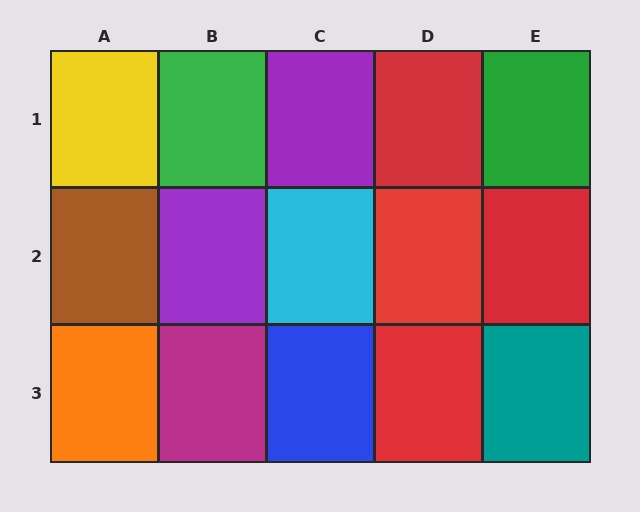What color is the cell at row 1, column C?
Purple.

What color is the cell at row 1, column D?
Red.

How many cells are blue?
1 cell is blue.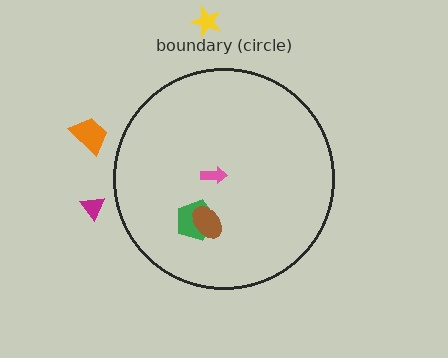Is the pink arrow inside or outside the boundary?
Inside.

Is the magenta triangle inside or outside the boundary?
Outside.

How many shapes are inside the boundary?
3 inside, 3 outside.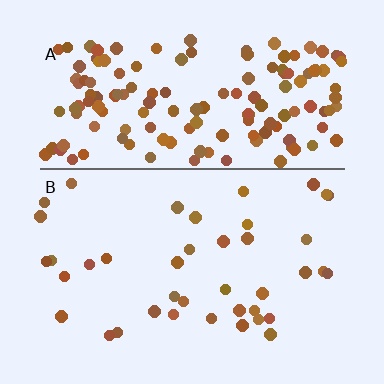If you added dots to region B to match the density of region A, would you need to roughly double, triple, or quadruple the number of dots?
Approximately quadruple.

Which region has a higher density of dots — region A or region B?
A (the top).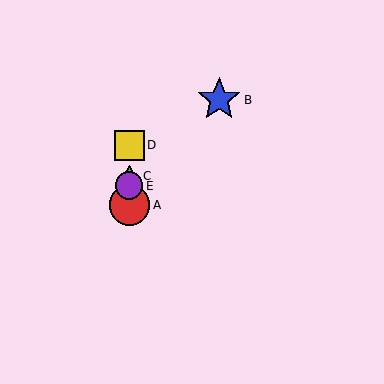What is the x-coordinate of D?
Object D is at x≈129.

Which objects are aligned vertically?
Objects A, C, D, E are aligned vertically.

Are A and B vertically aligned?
No, A is at x≈129 and B is at x≈219.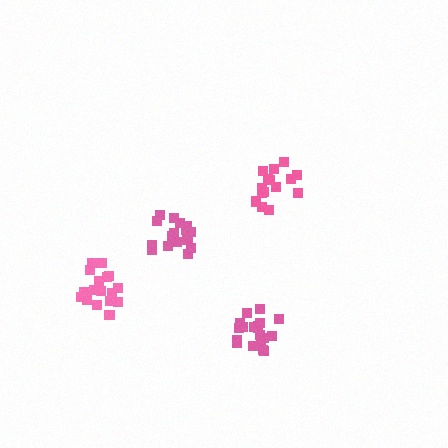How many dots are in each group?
Group 1: 16 dots, Group 2: 17 dots, Group 3: 19 dots, Group 4: 17 dots (69 total).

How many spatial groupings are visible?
There are 4 spatial groupings.